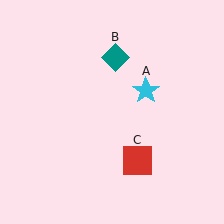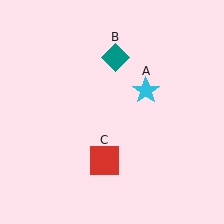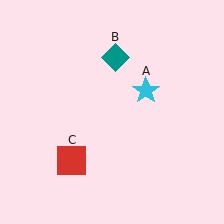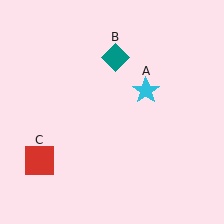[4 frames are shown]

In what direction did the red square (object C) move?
The red square (object C) moved left.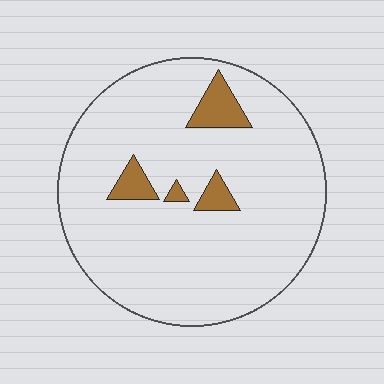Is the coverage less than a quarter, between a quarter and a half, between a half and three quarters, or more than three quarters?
Less than a quarter.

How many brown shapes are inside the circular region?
4.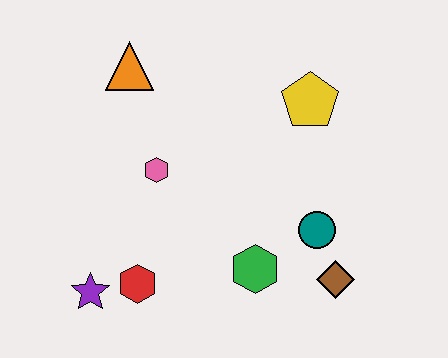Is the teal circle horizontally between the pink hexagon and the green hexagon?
No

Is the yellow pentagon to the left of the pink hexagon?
No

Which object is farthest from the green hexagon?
The orange triangle is farthest from the green hexagon.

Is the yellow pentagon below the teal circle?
No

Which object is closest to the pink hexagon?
The orange triangle is closest to the pink hexagon.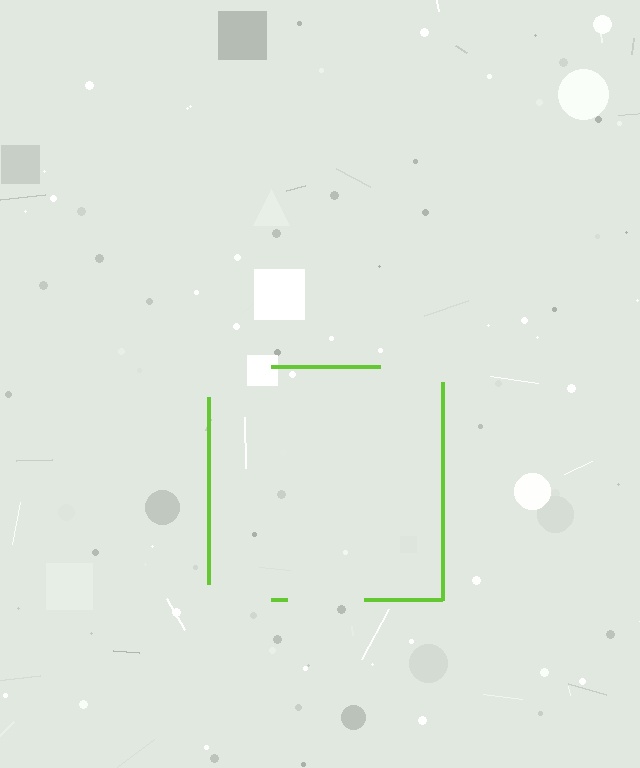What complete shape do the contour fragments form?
The contour fragments form a square.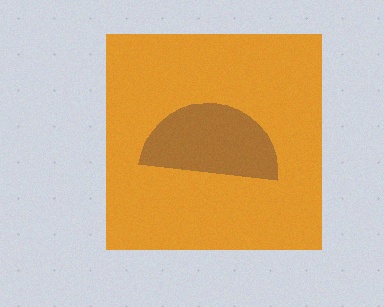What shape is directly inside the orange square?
The brown semicircle.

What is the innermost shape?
The brown semicircle.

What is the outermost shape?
The orange square.